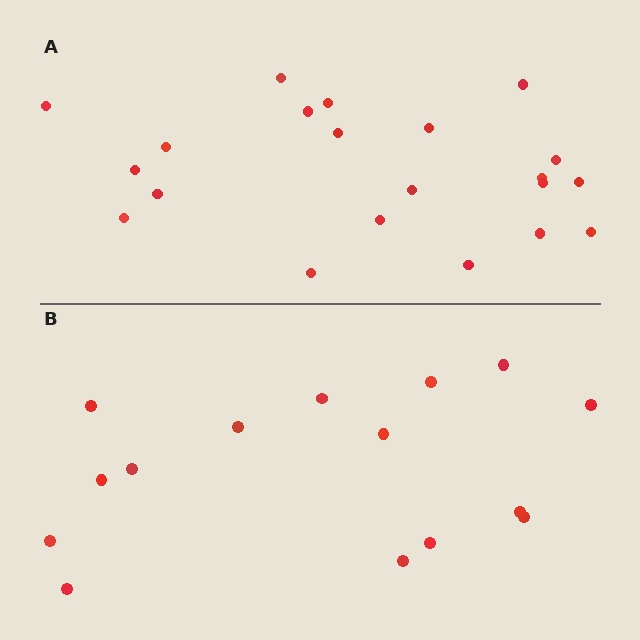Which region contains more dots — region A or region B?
Region A (the top region) has more dots.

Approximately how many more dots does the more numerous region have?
Region A has about 6 more dots than region B.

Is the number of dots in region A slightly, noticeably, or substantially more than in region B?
Region A has noticeably more, but not dramatically so. The ratio is roughly 1.4 to 1.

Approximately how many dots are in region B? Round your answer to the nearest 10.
About 20 dots. (The exact count is 15, which rounds to 20.)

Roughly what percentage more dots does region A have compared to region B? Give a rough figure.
About 40% more.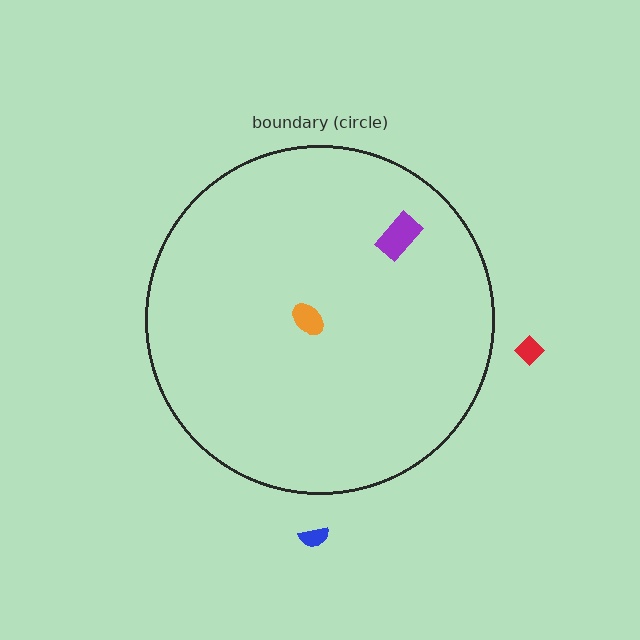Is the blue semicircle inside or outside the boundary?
Outside.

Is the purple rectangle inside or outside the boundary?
Inside.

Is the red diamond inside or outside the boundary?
Outside.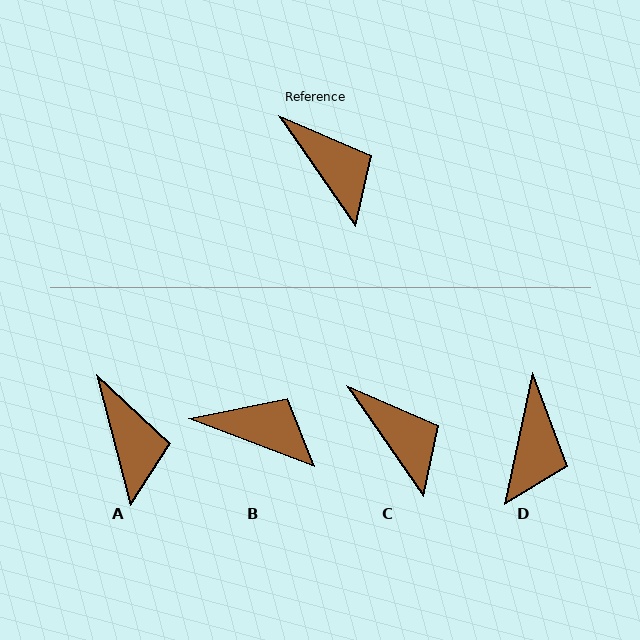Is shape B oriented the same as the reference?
No, it is off by about 34 degrees.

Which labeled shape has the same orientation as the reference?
C.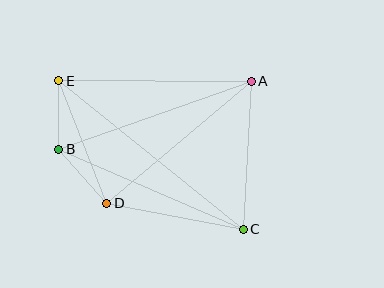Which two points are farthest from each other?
Points C and E are farthest from each other.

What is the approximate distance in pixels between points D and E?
The distance between D and E is approximately 132 pixels.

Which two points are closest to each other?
Points B and E are closest to each other.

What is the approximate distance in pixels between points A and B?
The distance between A and B is approximately 204 pixels.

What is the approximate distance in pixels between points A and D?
The distance between A and D is approximately 189 pixels.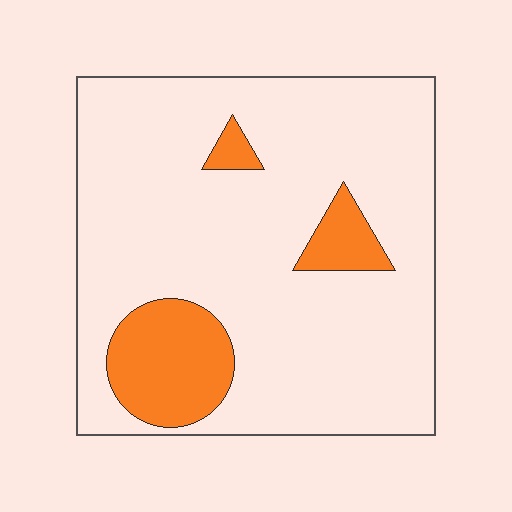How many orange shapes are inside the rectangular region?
3.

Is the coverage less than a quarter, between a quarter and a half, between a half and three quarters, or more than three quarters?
Less than a quarter.